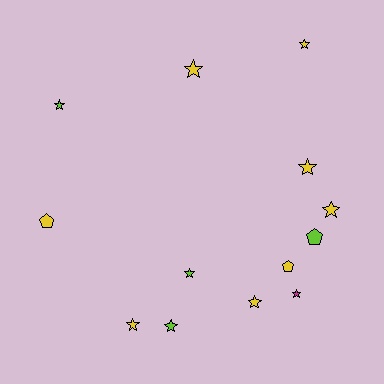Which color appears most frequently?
Yellow, with 8 objects.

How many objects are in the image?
There are 13 objects.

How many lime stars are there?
There are 3 lime stars.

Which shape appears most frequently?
Star, with 10 objects.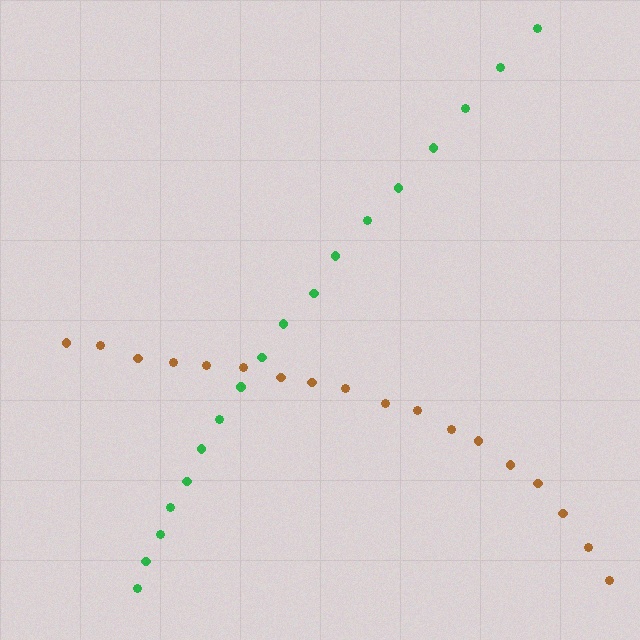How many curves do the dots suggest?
There are 2 distinct paths.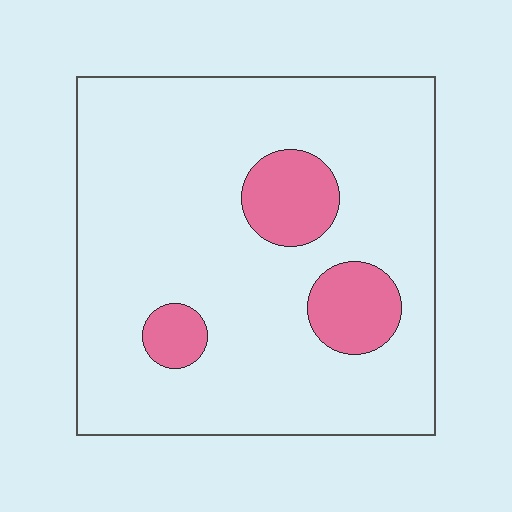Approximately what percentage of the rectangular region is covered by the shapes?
Approximately 15%.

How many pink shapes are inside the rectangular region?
3.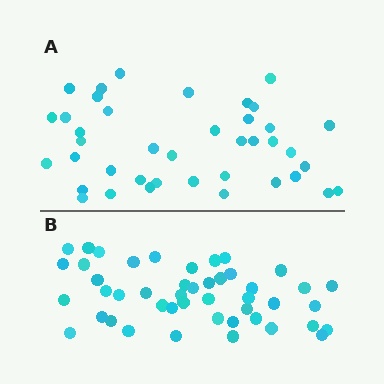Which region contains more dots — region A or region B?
Region B (the bottom region) has more dots.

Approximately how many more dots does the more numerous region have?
Region B has about 6 more dots than region A.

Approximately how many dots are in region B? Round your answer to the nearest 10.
About 50 dots. (The exact count is 46, which rounds to 50.)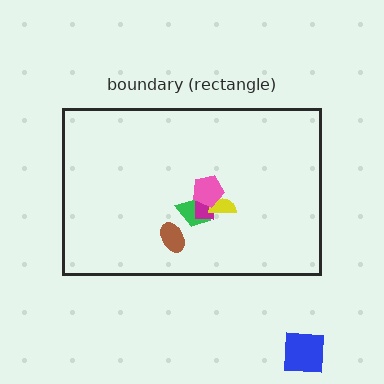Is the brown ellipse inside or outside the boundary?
Inside.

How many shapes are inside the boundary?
5 inside, 1 outside.